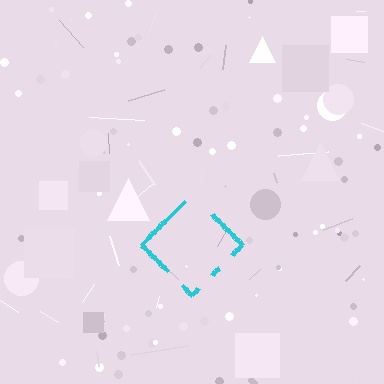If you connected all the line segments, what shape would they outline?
They would outline a diamond.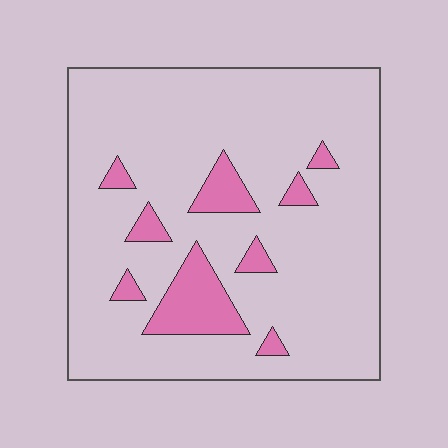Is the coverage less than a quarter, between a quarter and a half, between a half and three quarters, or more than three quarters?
Less than a quarter.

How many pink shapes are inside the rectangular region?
9.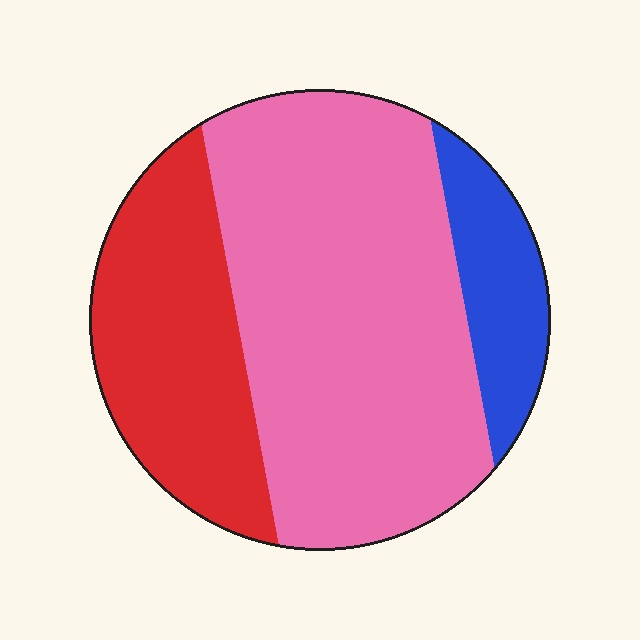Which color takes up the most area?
Pink, at roughly 60%.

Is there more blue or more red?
Red.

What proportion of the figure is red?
Red takes up between a quarter and a half of the figure.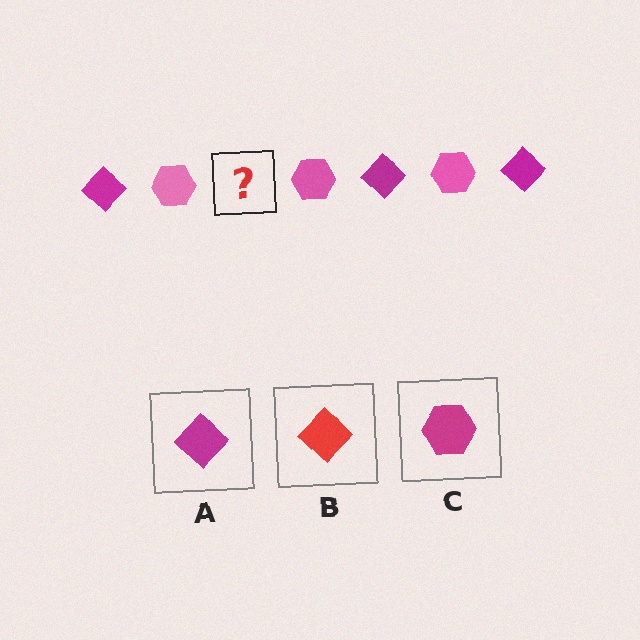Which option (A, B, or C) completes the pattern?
A.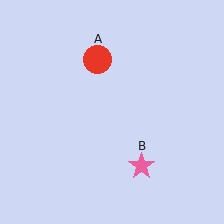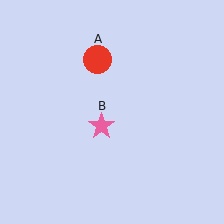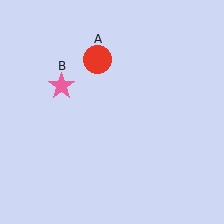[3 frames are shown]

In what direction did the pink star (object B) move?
The pink star (object B) moved up and to the left.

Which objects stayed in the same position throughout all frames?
Red circle (object A) remained stationary.